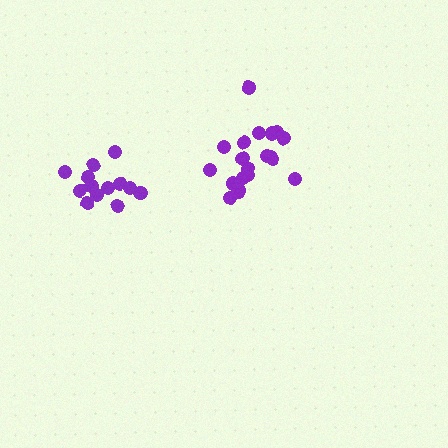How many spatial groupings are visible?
There are 2 spatial groupings.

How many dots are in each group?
Group 1: 13 dots, Group 2: 19 dots (32 total).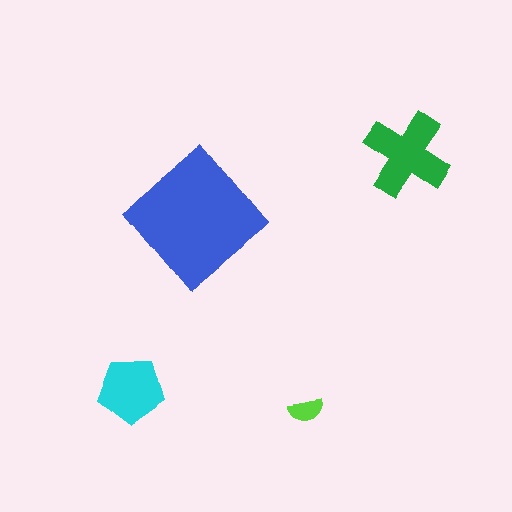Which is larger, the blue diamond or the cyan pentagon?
The blue diamond.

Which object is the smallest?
The lime semicircle.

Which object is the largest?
The blue diamond.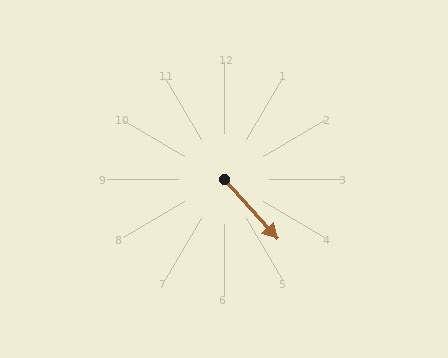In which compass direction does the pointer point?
Southeast.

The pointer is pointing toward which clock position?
Roughly 5 o'clock.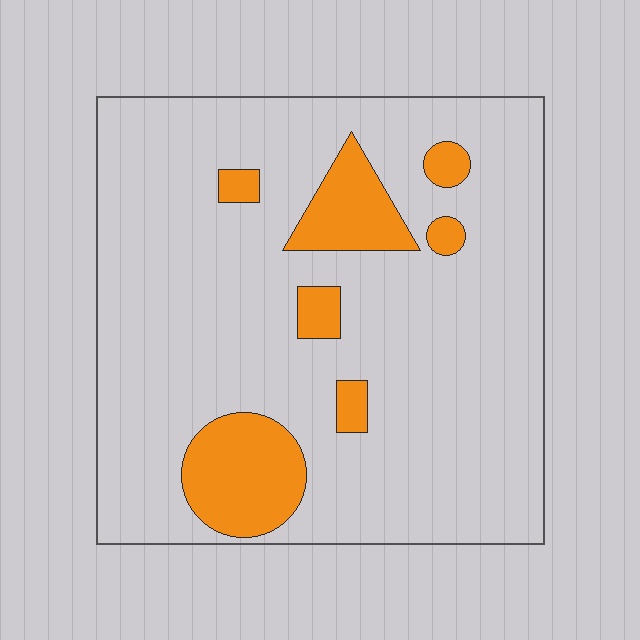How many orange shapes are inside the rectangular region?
7.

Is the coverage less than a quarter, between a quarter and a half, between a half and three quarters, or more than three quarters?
Less than a quarter.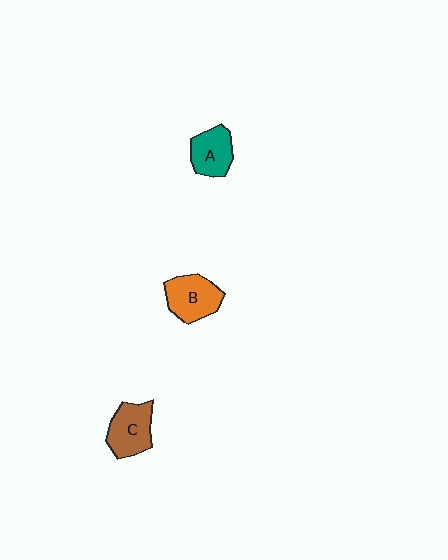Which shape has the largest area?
Shape B (orange).